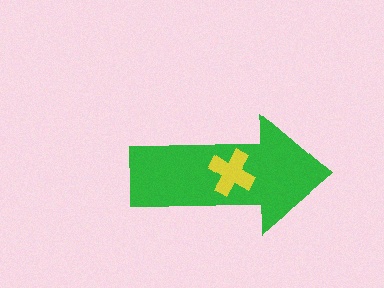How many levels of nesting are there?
2.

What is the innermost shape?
The yellow cross.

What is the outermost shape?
The green arrow.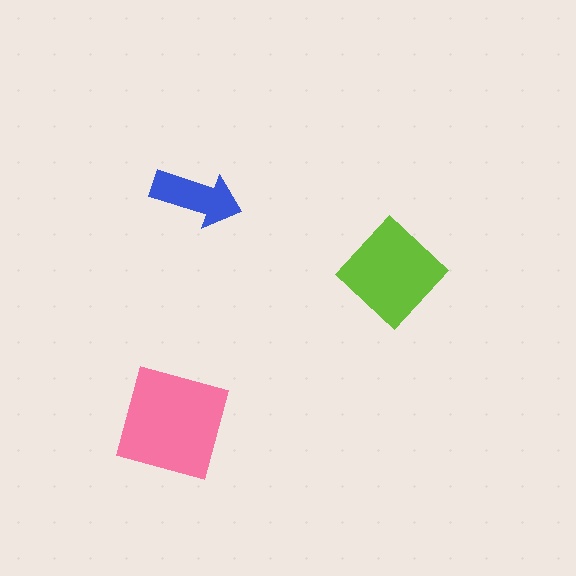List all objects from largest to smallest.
The pink diamond, the lime diamond, the blue arrow.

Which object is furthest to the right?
The lime diamond is rightmost.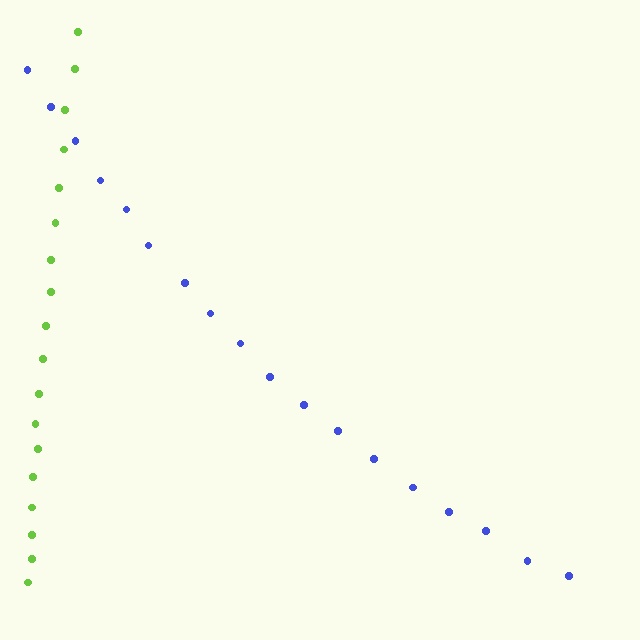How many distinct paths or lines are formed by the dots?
There are 2 distinct paths.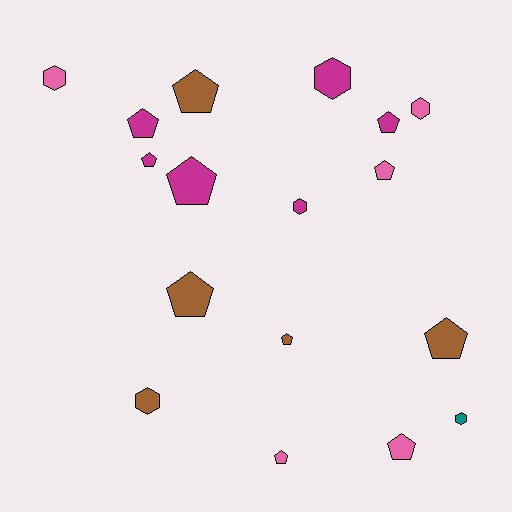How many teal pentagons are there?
There are no teal pentagons.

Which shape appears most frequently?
Pentagon, with 11 objects.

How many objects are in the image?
There are 17 objects.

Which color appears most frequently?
Magenta, with 6 objects.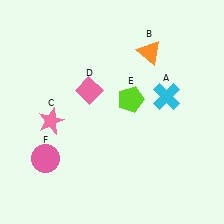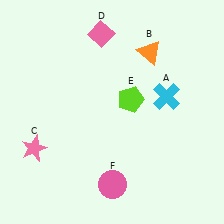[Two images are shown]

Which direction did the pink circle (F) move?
The pink circle (F) moved right.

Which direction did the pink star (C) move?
The pink star (C) moved down.